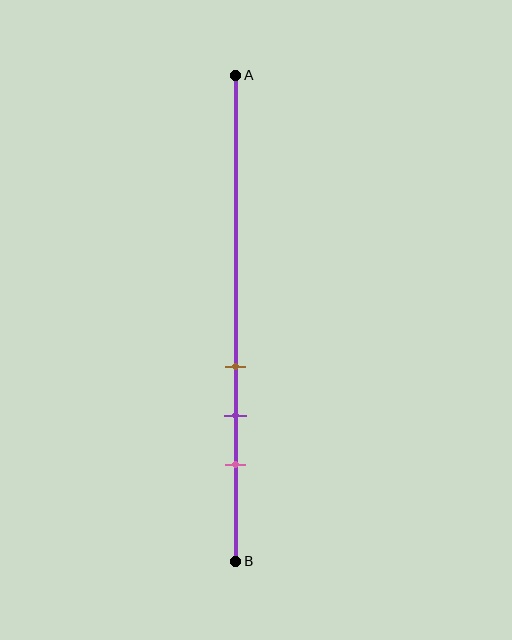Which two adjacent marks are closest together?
The brown and purple marks are the closest adjacent pair.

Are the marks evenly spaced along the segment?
Yes, the marks are approximately evenly spaced.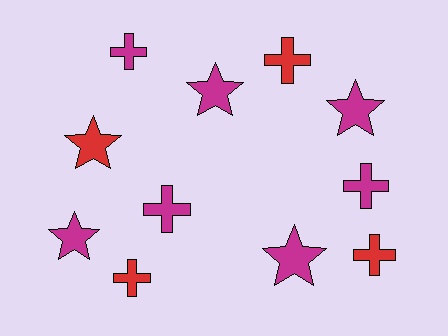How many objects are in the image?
There are 11 objects.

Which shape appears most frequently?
Cross, with 6 objects.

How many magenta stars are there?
There are 4 magenta stars.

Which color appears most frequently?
Magenta, with 7 objects.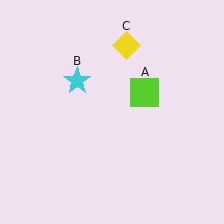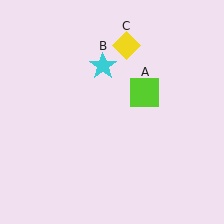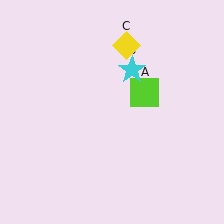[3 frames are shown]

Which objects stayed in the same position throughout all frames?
Lime square (object A) and yellow diamond (object C) remained stationary.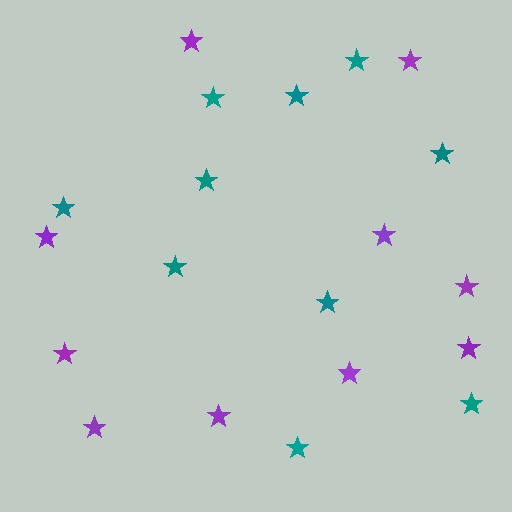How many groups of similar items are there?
There are 2 groups: one group of purple stars (10) and one group of teal stars (10).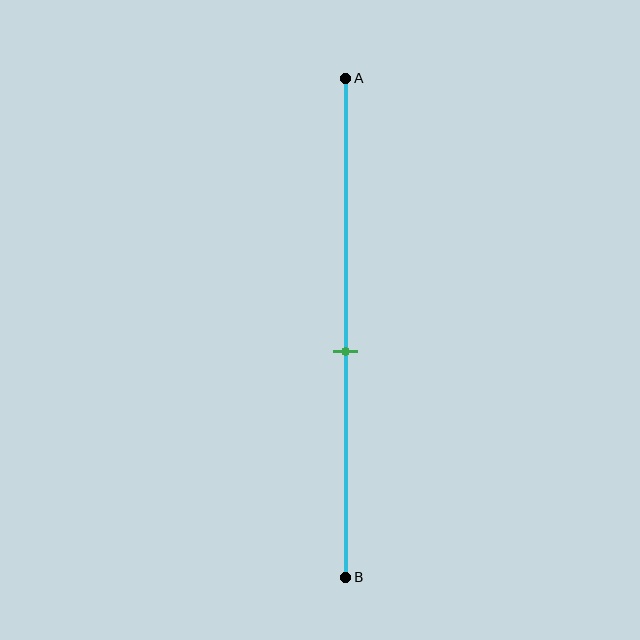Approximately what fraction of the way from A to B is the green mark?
The green mark is approximately 55% of the way from A to B.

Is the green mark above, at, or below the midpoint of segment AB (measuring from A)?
The green mark is below the midpoint of segment AB.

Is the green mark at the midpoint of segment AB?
No, the mark is at about 55% from A, not at the 50% midpoint.